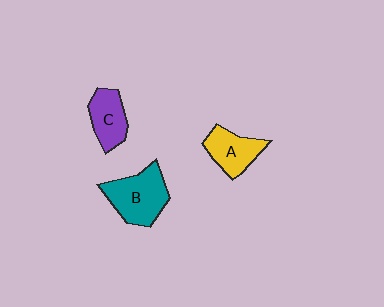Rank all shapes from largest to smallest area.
From largest to smallest: B (teal), A (yellow), C (purple).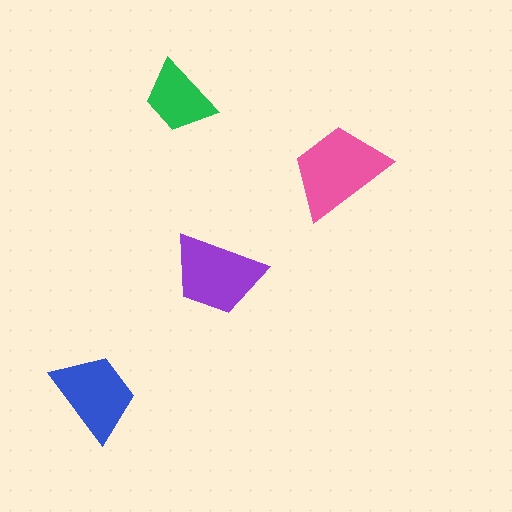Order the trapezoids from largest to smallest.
the pink one, the purple one, the blue one, the green one.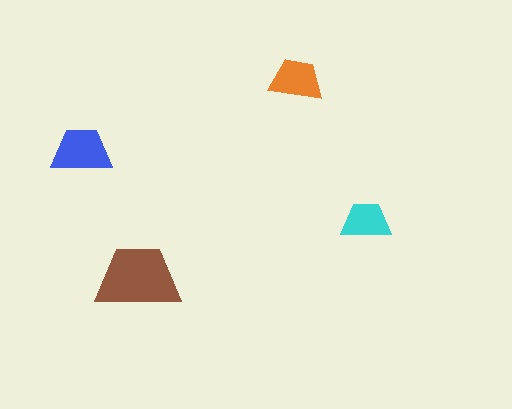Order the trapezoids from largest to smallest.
the brown one, the blue one, the orange one, the cyan one.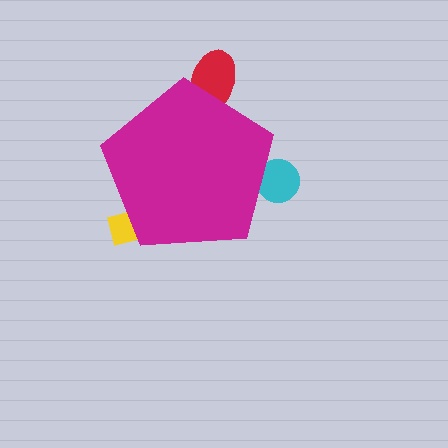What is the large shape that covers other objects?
A magenta pentagon.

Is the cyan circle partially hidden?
Yes, the cyan circle is partially hidden behind the magenta pentagon.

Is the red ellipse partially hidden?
Yes, the red ellipse is partially hidden behind the magenta pentagon.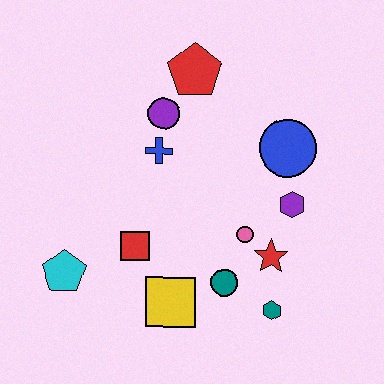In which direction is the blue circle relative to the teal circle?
The blue circle is above the teal circle.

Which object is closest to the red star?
The pink circle is closest to the red star.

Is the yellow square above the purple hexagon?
No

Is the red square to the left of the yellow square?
Yes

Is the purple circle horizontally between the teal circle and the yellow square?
No